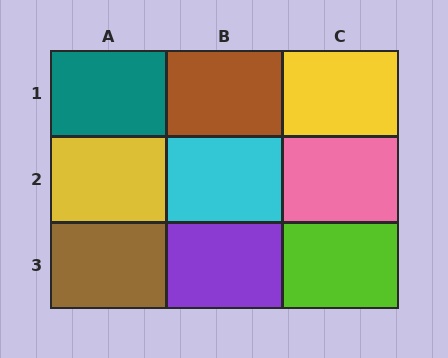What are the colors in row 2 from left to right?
Yellow, cyan, pink.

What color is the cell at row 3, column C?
Lime.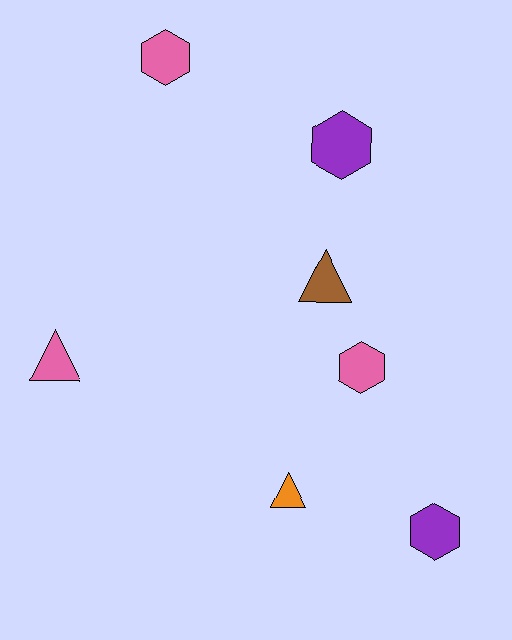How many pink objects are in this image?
There are 3 pink objects.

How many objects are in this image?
There are 7 objects.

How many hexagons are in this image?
There are 4 hexagons.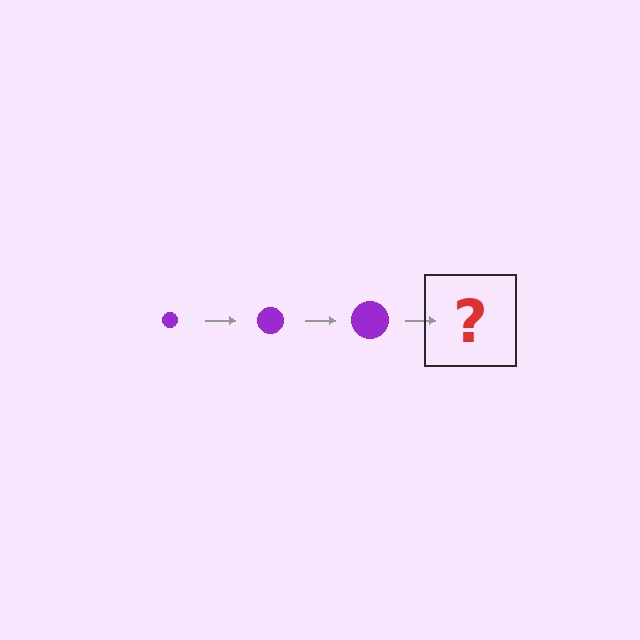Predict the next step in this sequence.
The next step is a purple circle, larger than the previous one.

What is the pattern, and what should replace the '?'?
The pattern is that the circle gets progressively larger each step. The '?' should be a purple circle, larger than the previous one.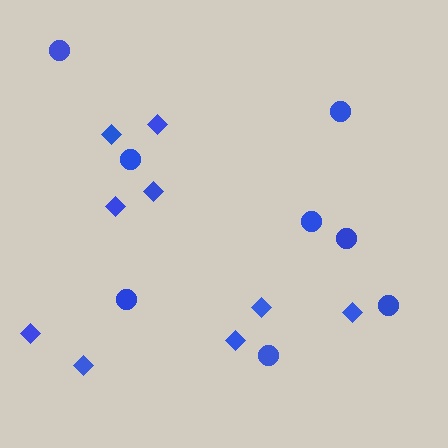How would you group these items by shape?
There are 2 groups: one group of diamonds (9) and one group of circles (8).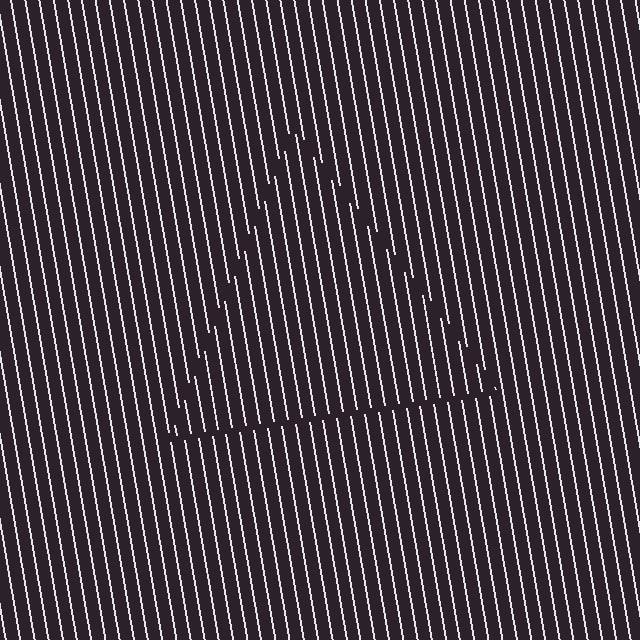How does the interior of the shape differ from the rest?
The interior of the shape contains the same grating, shifted by half a period — the contour is defined by the phase discontinuity where line-ends from the inner and outer gratings abut.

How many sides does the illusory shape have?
3 sides — the line-ends trace a triangle.